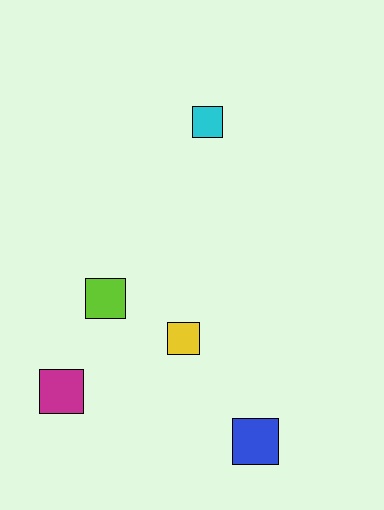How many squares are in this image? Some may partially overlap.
There are 5 squares.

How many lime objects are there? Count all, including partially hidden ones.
There is 1 lime object.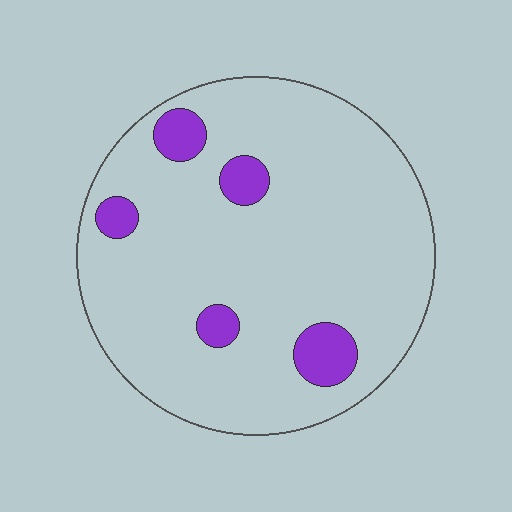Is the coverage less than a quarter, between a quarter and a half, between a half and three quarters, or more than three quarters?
Less than a quarter.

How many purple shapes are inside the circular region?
5.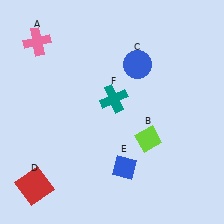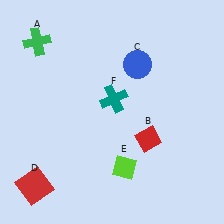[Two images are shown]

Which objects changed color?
A changed from pink to green. B changed from lime to red. E changed from blue to lime.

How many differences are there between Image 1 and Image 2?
There are 3 differences between the two images.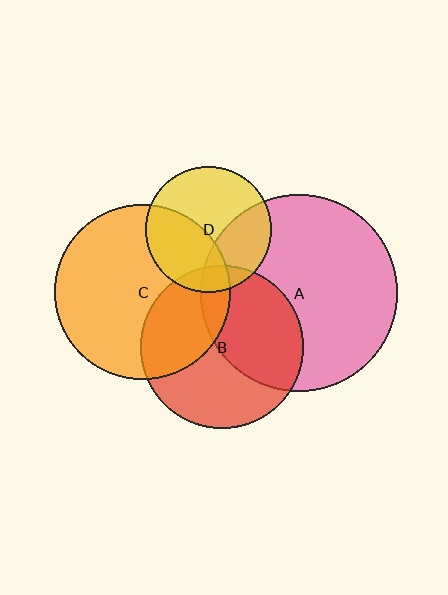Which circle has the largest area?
Circle A (pink).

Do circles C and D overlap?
Yes.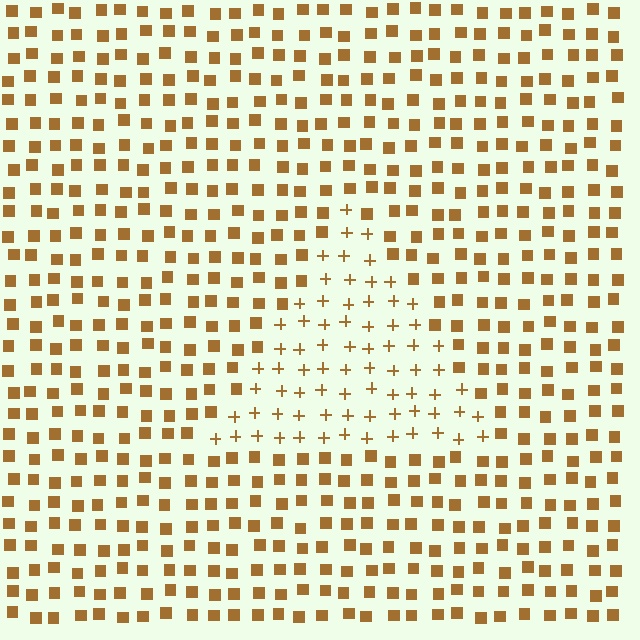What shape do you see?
I see a triangle.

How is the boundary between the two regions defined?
The boundary is defined by a change in element shape: plus signs inside vs. squares outside. All elements share the same color and spacing.